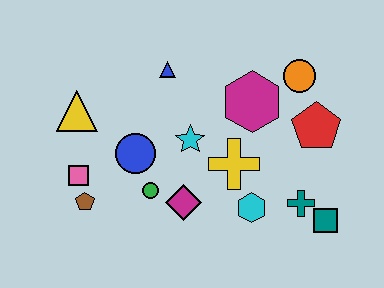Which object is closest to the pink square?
The brown pentagon is closest to the pink square.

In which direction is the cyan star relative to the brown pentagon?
The cyan star is to the right of the brown pentagon.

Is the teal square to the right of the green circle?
Yes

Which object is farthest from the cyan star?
The teal square is farthest from the cyan star.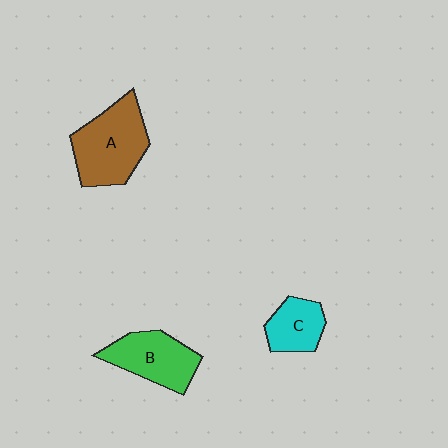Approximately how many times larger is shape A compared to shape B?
Approximately 1.3 times.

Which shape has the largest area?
Shape A (brown).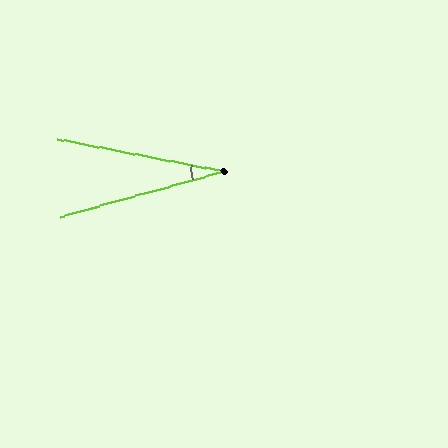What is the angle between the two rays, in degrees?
Approximately 27 degrees.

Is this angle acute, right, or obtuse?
It is acute.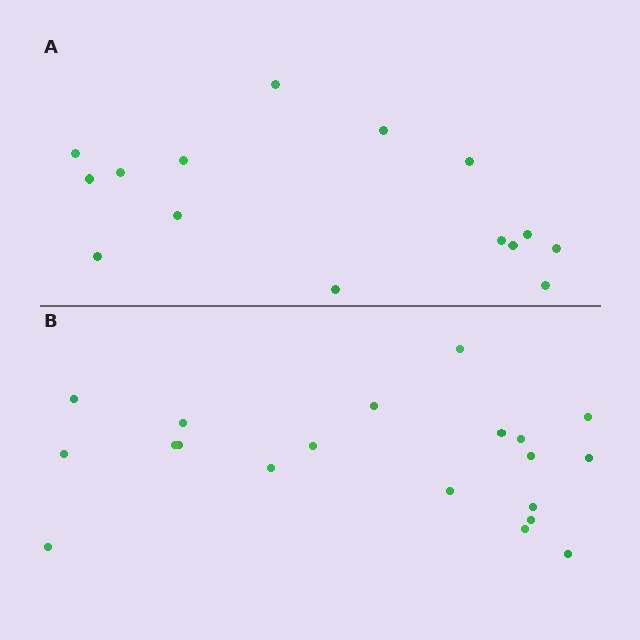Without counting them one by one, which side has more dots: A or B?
Region B (the bottom region) has more dots.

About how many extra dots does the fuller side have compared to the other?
Region B has about 5 more dots than region A.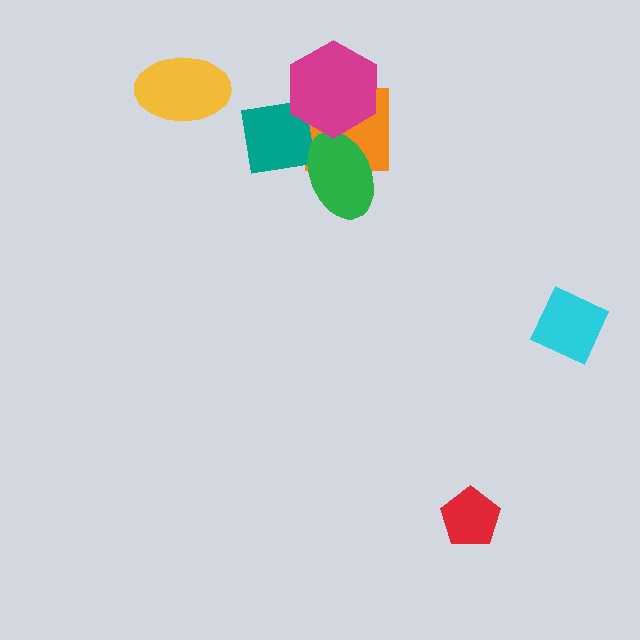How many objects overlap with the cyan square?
0 objects overlap with the cyan square.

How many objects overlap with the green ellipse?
2 objects overlap with the green ellipse.